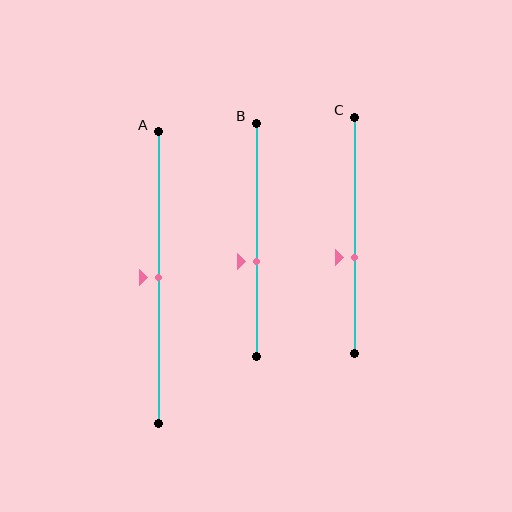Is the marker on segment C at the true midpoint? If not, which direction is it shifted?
No, the marker on segment C is shifted downward by about 9% of the segment length.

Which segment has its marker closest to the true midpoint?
Segment A has its marker closest to the true midpoint.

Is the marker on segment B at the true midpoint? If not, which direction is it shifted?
No, the marker on segment B is shifted downward by about 9% of the segment length.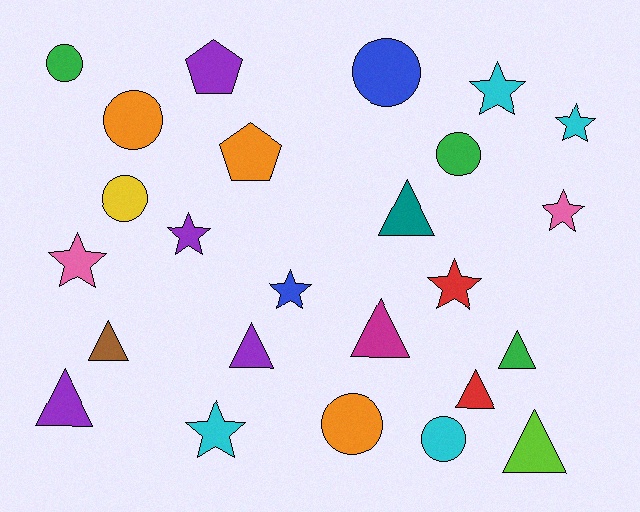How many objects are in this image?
There are 25 objects.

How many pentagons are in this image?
There are 2 pentagons.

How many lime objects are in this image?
There is 1 lime object.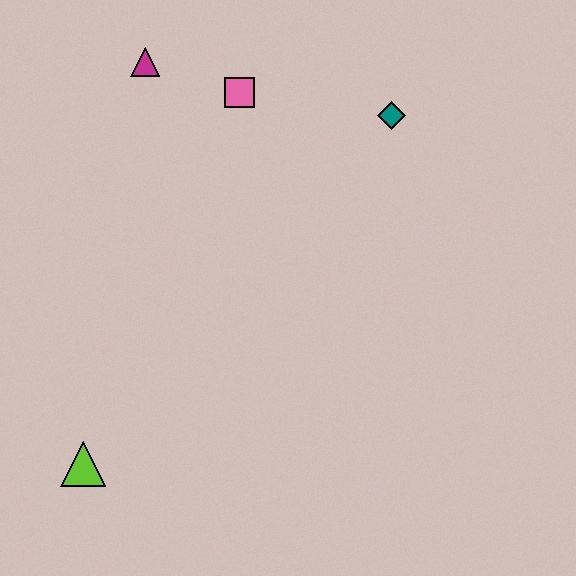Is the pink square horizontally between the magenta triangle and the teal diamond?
Yes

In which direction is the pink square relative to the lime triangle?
The pink square is above the lime triangle.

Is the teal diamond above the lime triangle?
Yes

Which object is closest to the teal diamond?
The pink square is closest to the teal diamond.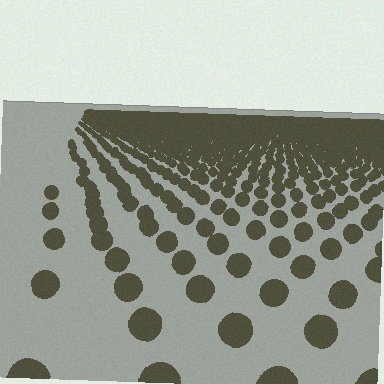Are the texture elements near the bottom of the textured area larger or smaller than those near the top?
Larger. Near the bottom, elements are closer to the viewer and appear at a bigger on-screen size.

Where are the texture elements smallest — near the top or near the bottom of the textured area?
Near the top.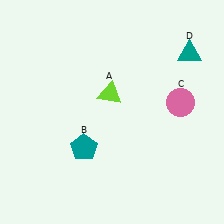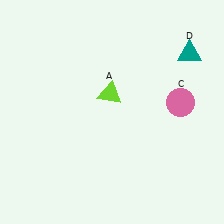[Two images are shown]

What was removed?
The teal pentagon (B) was removed in Image 2.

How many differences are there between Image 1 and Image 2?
There is 1 difference between the two images.